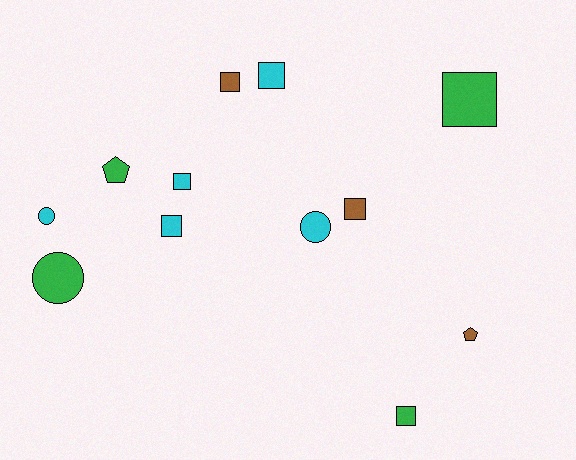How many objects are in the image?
There are 12 objects.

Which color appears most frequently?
Cyan, with 5 objects.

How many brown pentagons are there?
There is 1 brown pentagon.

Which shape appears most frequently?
Square, with 7 objects.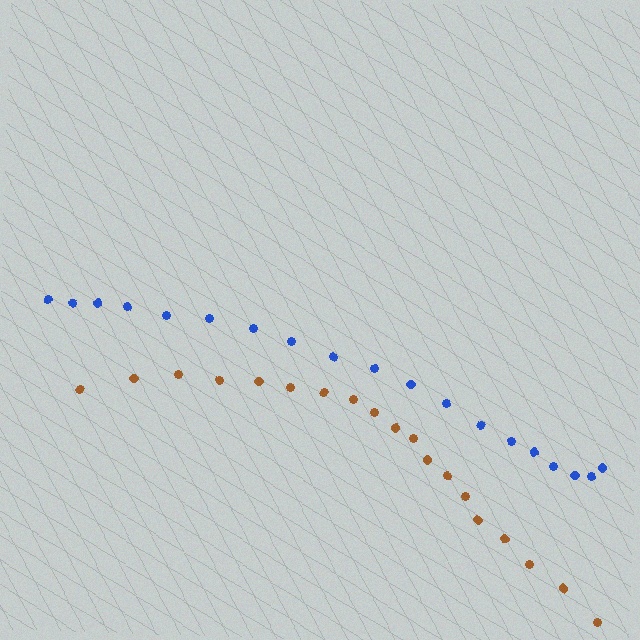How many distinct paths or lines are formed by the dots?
There are 2 distinct paths.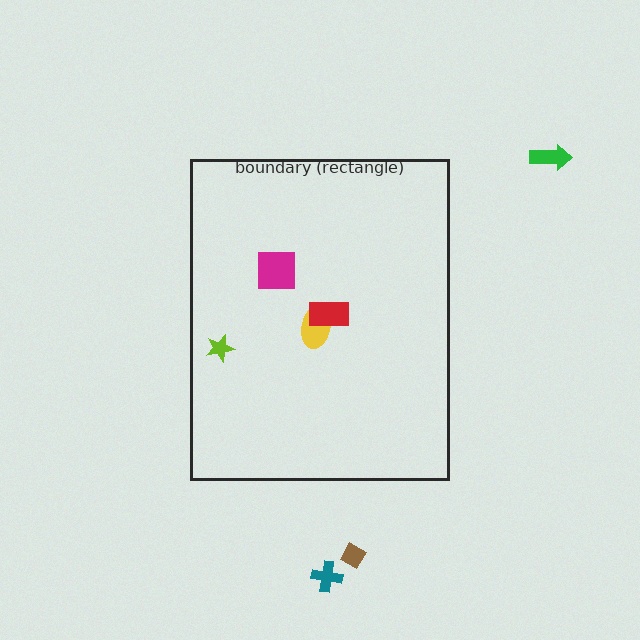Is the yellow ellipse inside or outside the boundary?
Inside.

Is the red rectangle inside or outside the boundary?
Inside.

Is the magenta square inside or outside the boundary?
Inside.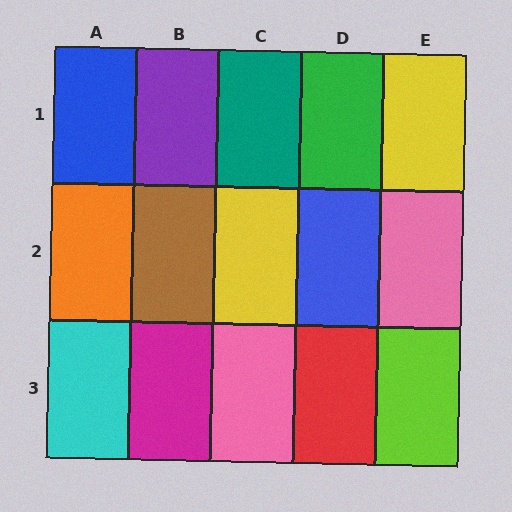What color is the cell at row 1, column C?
Teal.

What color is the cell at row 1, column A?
Blue.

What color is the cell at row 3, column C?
Pink.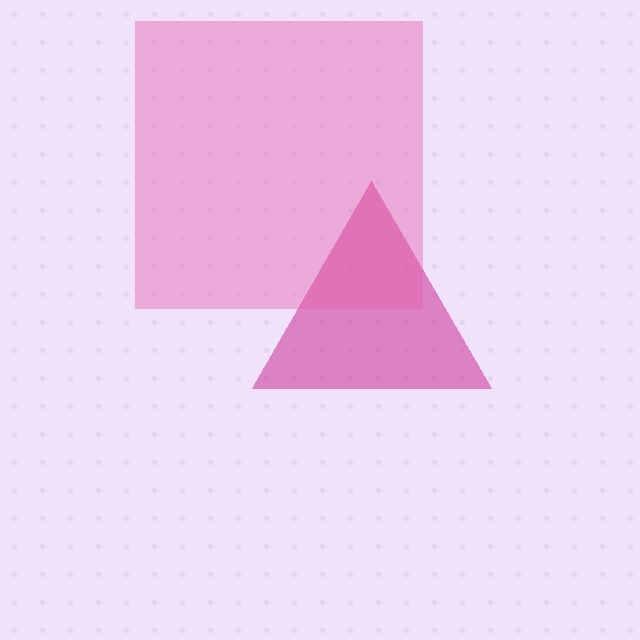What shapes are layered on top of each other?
The layered shapes are: a magenta triangle, a pink square.